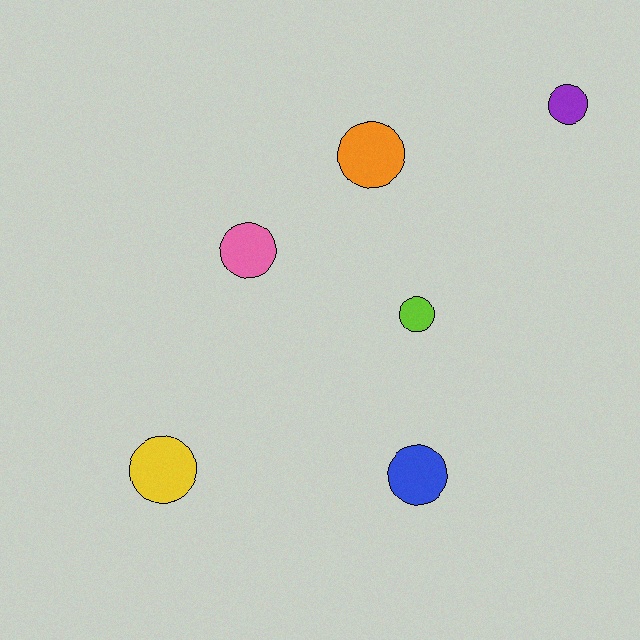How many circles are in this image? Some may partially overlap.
There are 6 circles.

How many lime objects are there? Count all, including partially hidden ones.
There is 1 lime object.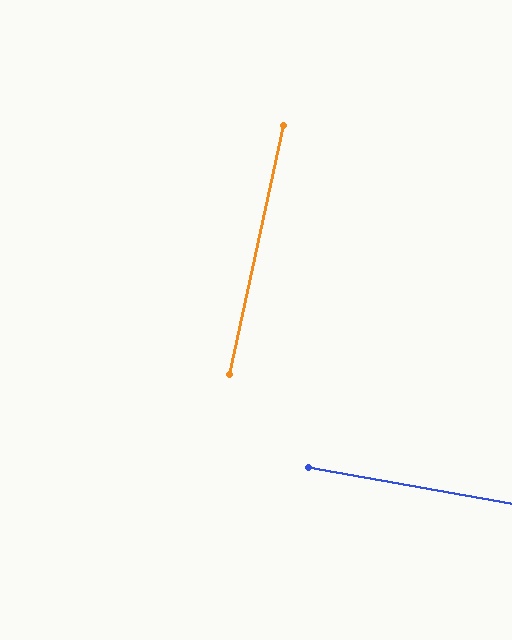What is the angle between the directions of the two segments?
Approximately 88 degrees.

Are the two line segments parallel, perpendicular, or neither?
Perpendicular — they meet at approximately 88°.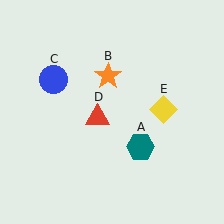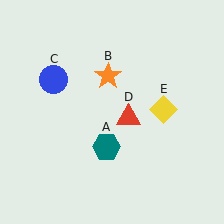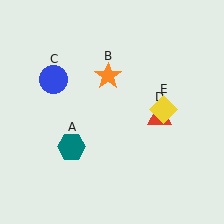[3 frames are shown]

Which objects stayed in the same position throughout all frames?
Orange star (object B) and blue circle (object C) and yellow diamond (object E) remained stationary.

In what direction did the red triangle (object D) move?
The red triangle (object D) moved right.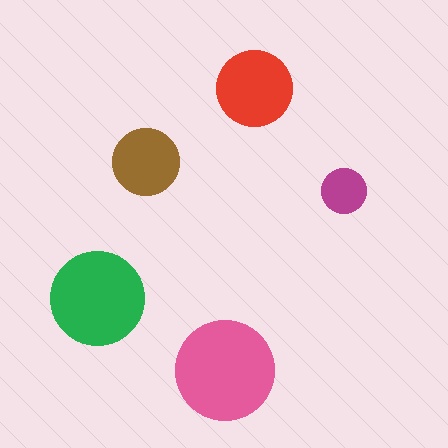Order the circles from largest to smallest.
the pink one, the green one, the red one, the brown one, the magenta one.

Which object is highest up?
The red circle is topmost.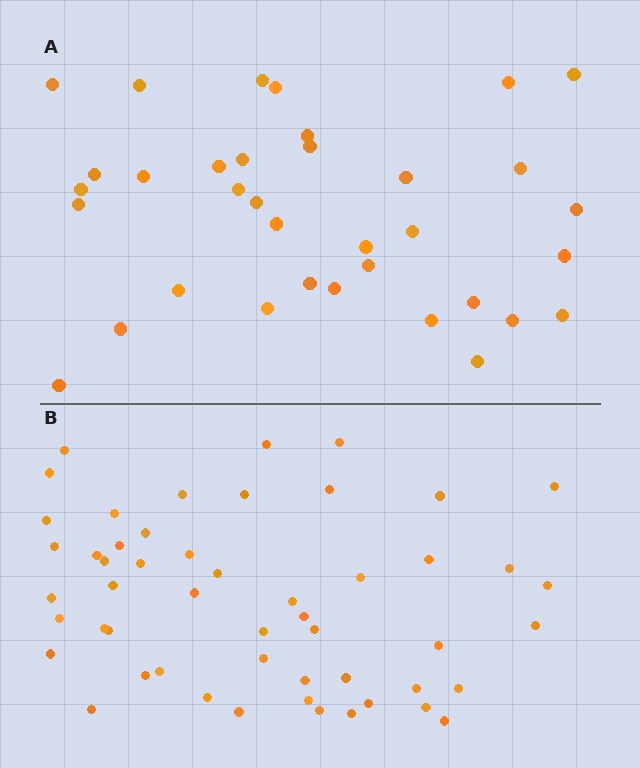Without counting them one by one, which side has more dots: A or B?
Region B (the bottom region) has more dots.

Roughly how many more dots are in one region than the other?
Region B has approximately 15 more dots than region A.